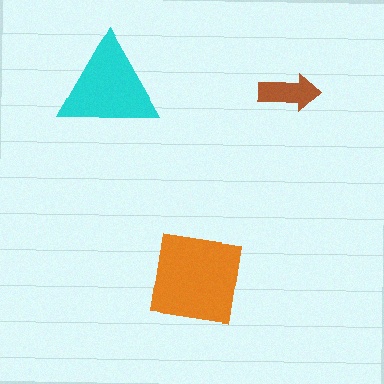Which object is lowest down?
The orange square is bottommost.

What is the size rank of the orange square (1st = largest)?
1st.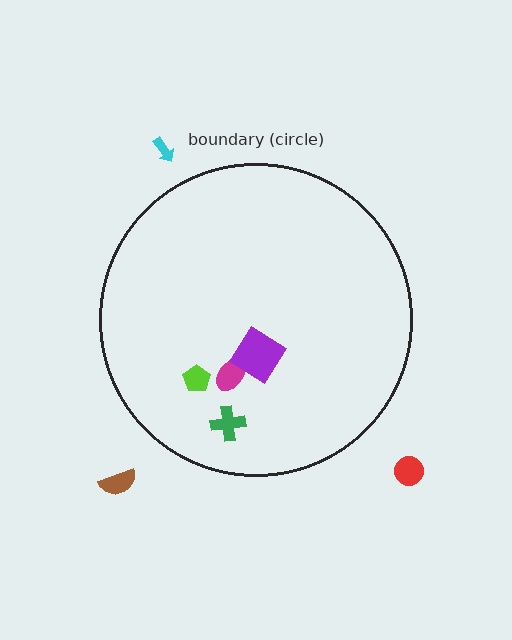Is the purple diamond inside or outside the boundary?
Inside.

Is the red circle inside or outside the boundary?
Outside.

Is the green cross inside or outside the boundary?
Inside.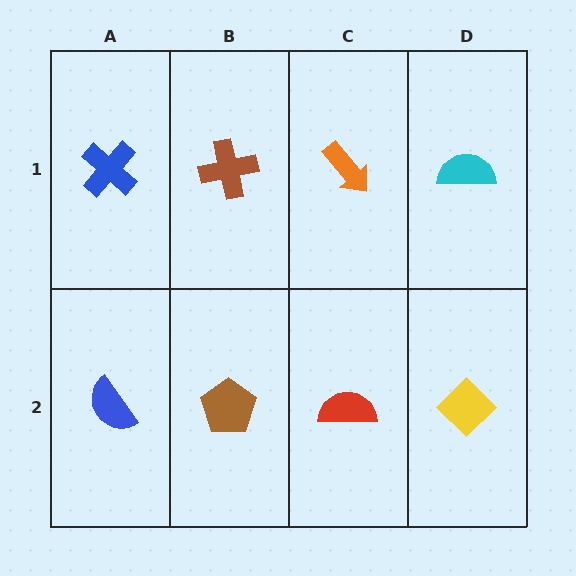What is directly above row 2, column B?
A brown cross.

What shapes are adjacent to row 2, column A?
A blue cross (row 1, column A), a brown pentagon (row 2, column B).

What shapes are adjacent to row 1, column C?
A red semicircle (row 2, column C), a brown cross (row 1, column B), a cyan semicircle (row 1, column D).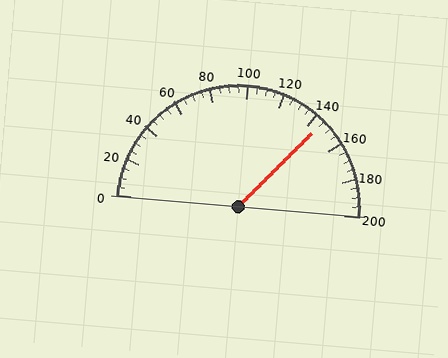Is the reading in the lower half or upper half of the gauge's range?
The reading is in the upper half of the range (0 to 200).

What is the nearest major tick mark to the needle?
The nearest major tick mark is 140.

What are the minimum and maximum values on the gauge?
The gauge ranges from 0 to 200.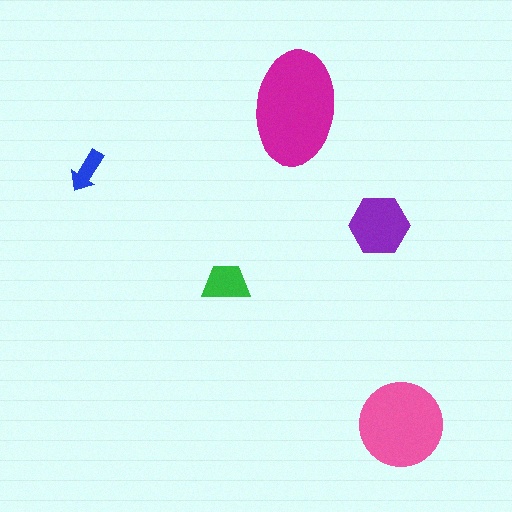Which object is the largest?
The magenta ellipse.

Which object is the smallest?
The blue arrow.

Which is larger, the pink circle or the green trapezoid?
The pink circle.